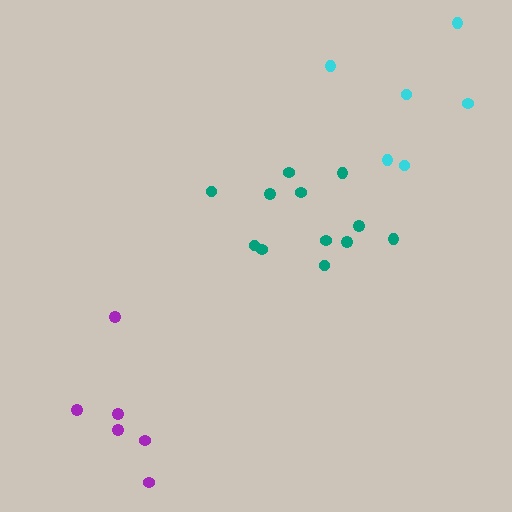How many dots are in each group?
Group 1: 12 dots, Group 2: 6 dots, Group 3: 6 dots (24 total).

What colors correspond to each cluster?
The clusters are colored: teal, purple, cyan.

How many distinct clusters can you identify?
There are 3 distinct clusters.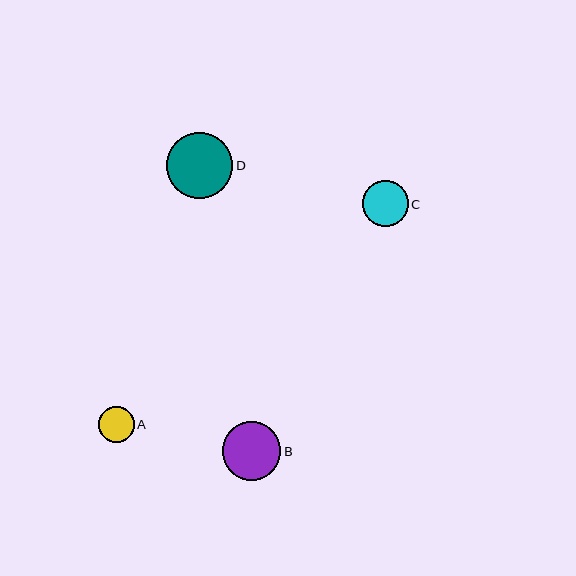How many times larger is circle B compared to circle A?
Circle B is approximately 1.6 times the size of circle A.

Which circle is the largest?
Circle D is the largest with a size of approximately 66 pixels.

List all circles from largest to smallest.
From largest to smallest: D, B, C, A.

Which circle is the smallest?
Circle A is the smallest with a size of approximately 36 pixels.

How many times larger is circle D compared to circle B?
Circle D is approximately 1.1 times the size of circle B.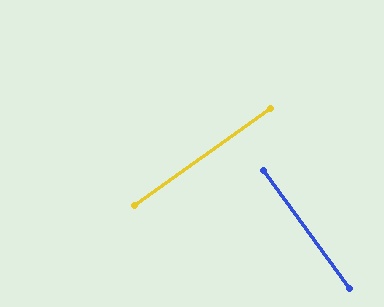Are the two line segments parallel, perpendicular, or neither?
Perpendicular — they meet at approximately 89°.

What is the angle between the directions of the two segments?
Approximately 89 degrees.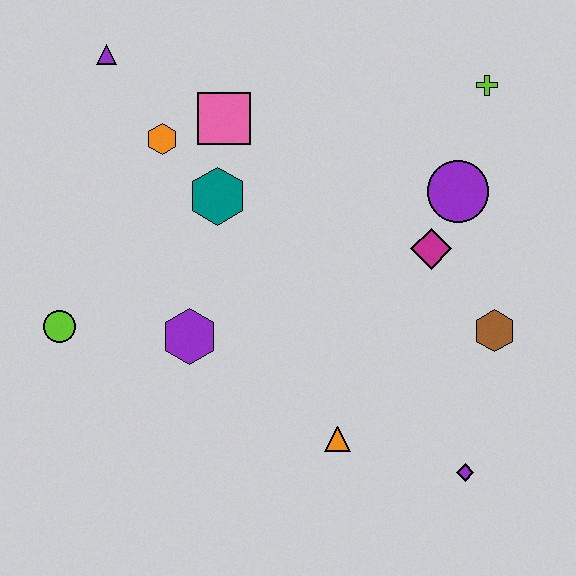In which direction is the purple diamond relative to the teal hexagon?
The purple diamond is below the teal hexagon.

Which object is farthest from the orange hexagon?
The purple diamond is farthest from the orange hexagon.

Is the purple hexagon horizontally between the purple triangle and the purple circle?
Yes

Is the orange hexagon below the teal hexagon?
No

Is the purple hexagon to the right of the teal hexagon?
No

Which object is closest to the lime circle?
The purple hexagon is closest to the lime circle.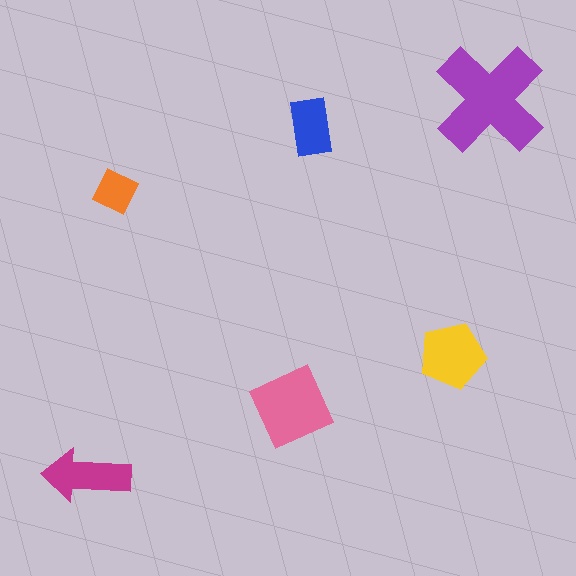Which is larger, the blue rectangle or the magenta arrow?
The magenta arrow.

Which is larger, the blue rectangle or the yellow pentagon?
The yellow pentagon.